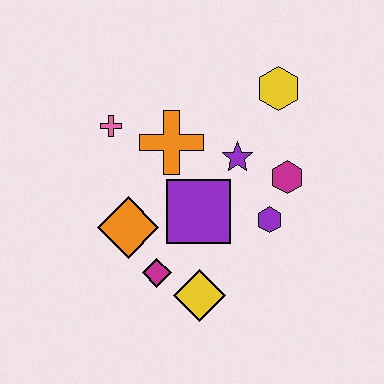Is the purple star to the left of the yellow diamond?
No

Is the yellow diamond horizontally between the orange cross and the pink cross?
No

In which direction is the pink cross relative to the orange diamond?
The pink cross is above the orange diamond.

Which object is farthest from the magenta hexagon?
The pink cross is farthest from the magenta hexagon.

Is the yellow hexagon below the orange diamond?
No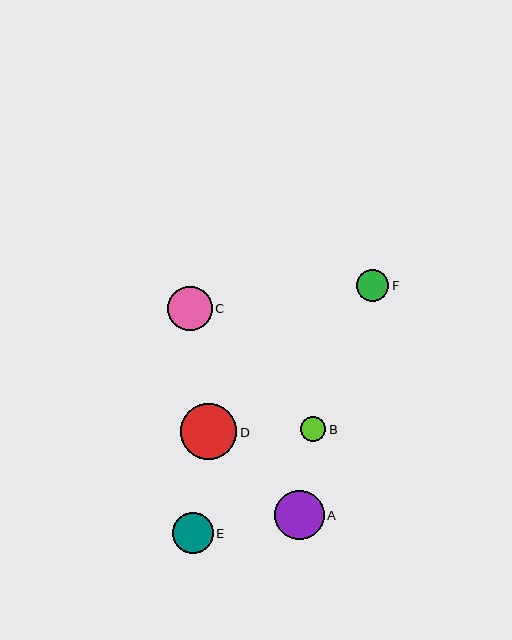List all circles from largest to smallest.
From largest to smallest: D, A, C, E, F, B.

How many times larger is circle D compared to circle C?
Circle D is approximately 1.3 times the size of circle C.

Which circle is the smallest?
Circle B is the smallest with a size of approximately 25 pixels.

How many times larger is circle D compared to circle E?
Circle D is approximately 1.4 times the size of circle E.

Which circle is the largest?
Circle D is the largest with a size of approximately 56 pixels.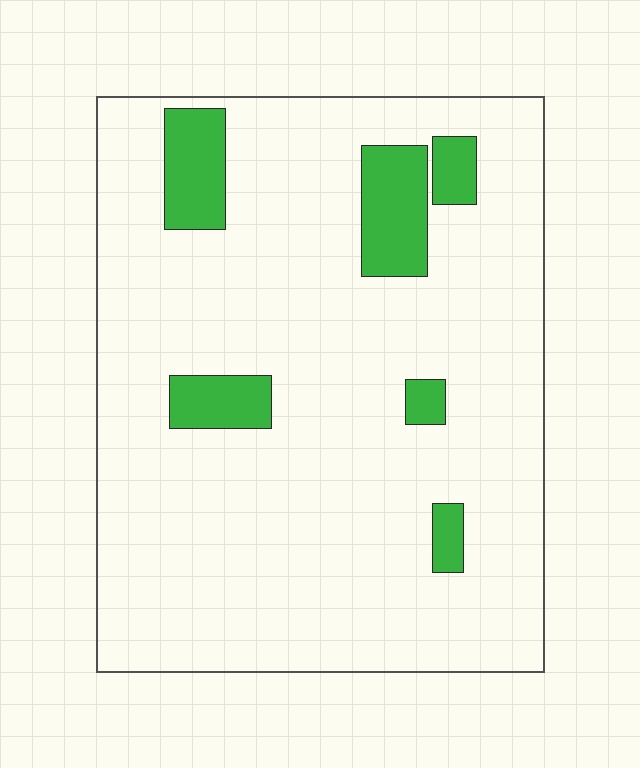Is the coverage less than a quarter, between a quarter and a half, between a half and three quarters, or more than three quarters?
Less than a quarter.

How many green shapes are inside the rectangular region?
6.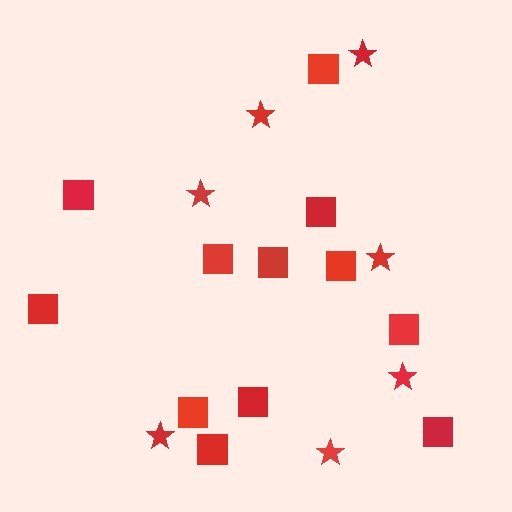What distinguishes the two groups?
There are 2 groups: one group of stars (7) and one group of squares (12).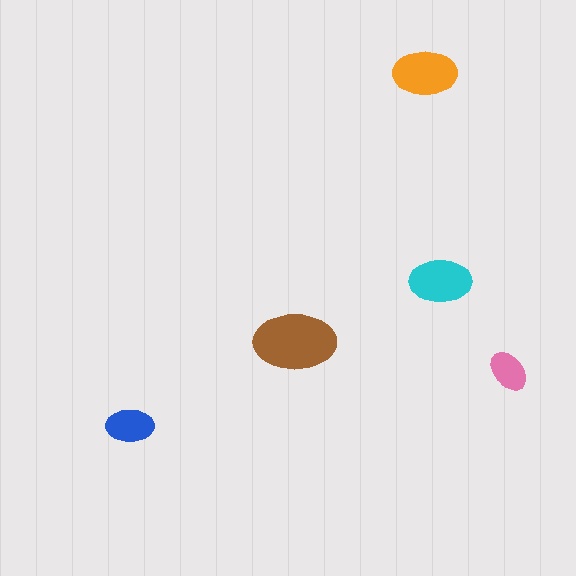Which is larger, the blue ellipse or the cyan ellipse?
The cyan one.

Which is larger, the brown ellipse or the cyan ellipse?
The brown one.